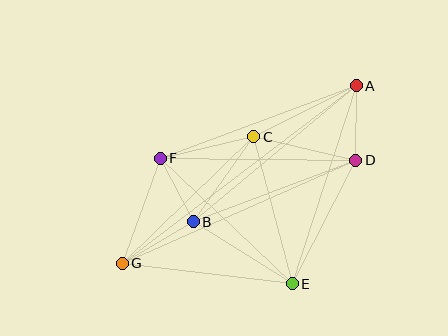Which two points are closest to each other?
Points B and F are closest to each other.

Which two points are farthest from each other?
Points A and G are farthest from each other.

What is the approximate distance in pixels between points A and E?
The distance between A and E is approximately 208 pixels.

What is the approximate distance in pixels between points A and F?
The distance between A and F is approximately 209 pixels.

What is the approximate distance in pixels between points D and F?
The distance between D and F is approximately 196 pixels.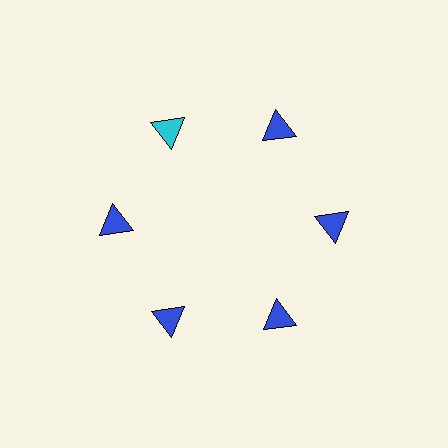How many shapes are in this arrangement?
There are 6 shapes arranged in a ring pattern.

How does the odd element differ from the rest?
It has a different color: cyan instead of blue.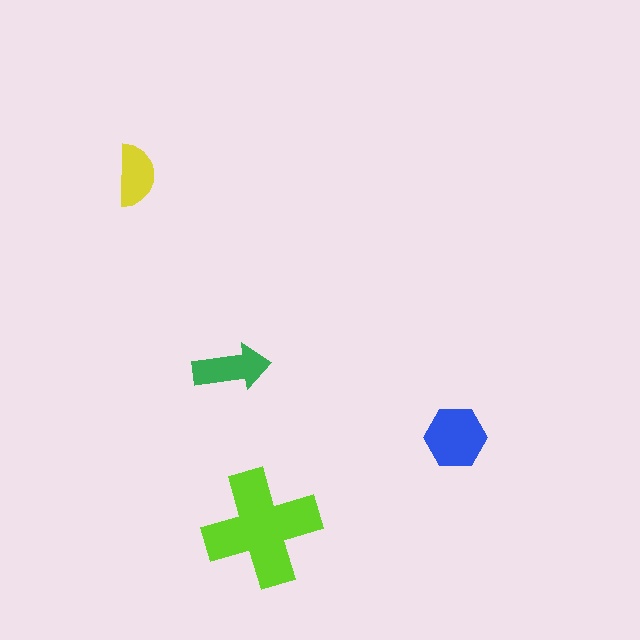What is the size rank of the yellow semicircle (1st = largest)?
4th.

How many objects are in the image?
There are 4 objects in the image.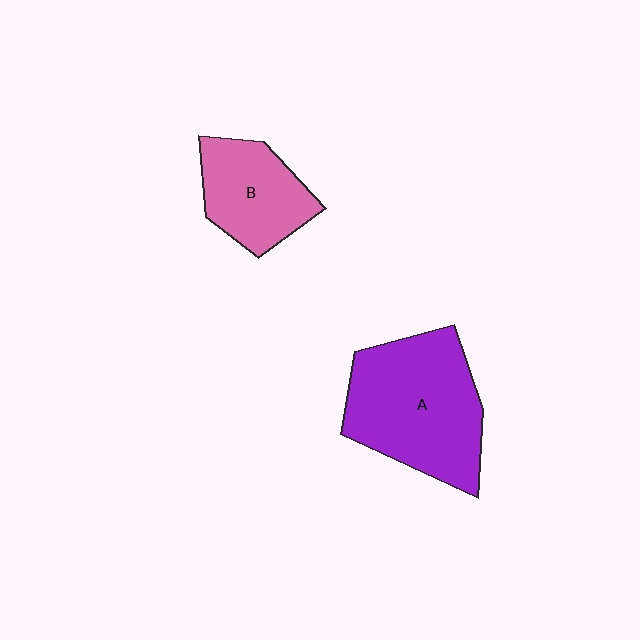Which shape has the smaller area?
Shape B (pink).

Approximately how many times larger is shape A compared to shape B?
Approximately 1.7 times.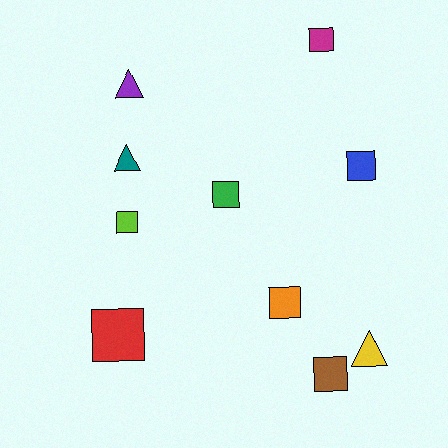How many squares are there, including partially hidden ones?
There are 7 squares.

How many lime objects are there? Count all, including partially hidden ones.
There is 1 lime object.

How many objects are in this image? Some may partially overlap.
There are 10 objects.